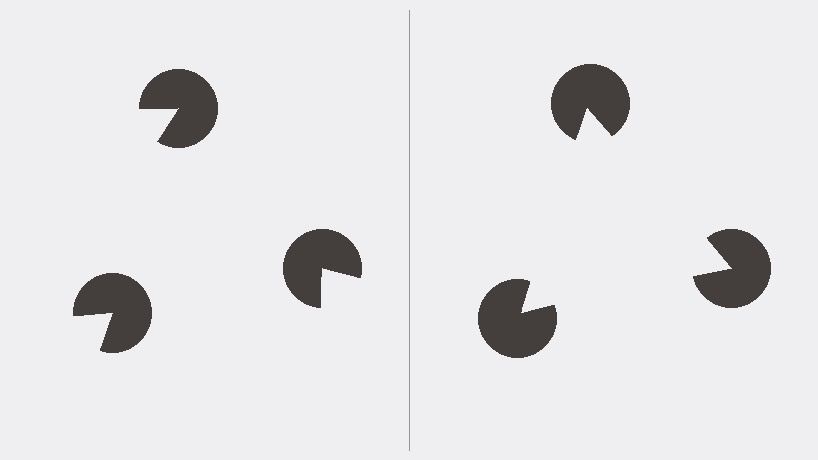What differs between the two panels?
The pac-man discs are positioned identically on both sides; only the wedge orientations differ. On the right they align to a triangle; on the left they are misaligned.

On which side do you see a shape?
An illusory triangle appears on the right side. On the left side the wedge cuts are rotated, so no coherent shape forms.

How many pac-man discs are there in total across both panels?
6 — 3 on each side.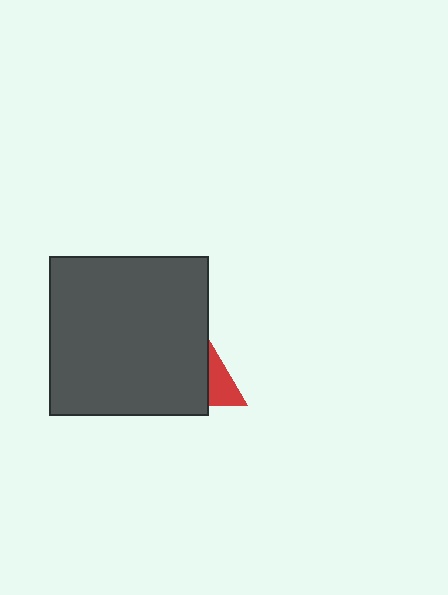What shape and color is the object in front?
The object in front is a dark gray square.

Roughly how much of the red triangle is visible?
A small part of it is visible (roughly 38%).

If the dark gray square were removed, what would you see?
You would see the complete red triangle.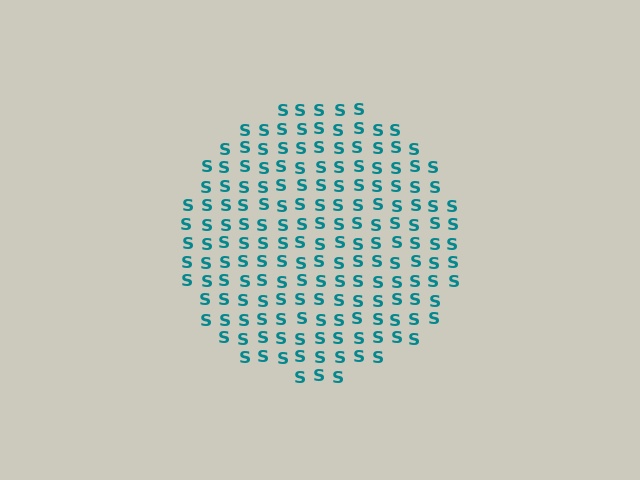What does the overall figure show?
The overall figure shows a circle.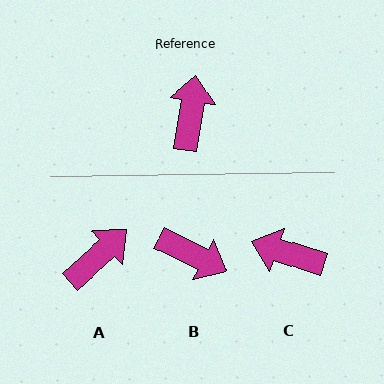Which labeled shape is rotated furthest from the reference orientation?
B, about 108 degrees away.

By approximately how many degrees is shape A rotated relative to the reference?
Approximately 39 degrees clockwise.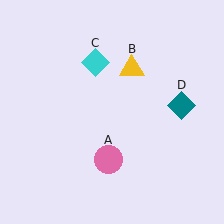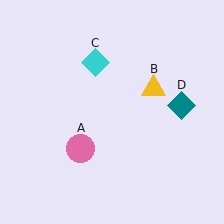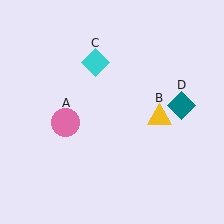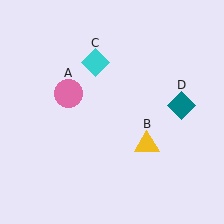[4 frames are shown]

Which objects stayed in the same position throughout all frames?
Cyan diamond (object C) and teal diamond (object D) remained stationary.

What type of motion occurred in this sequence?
The pink circle (object A), yellow triangle (object B) rotated clockwise around the center of the scene.